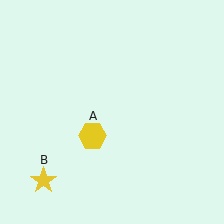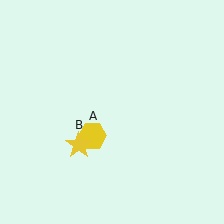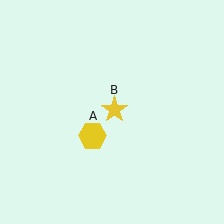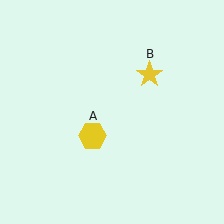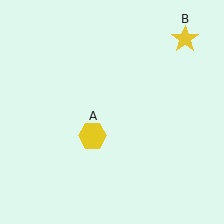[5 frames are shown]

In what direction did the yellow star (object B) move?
The yellow star (object B) moved up and to the right.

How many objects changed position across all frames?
1 object changed position: yellow star (object B).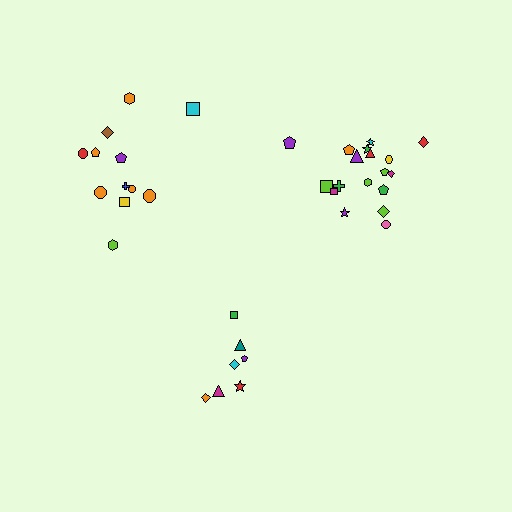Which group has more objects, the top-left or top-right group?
The top-right group.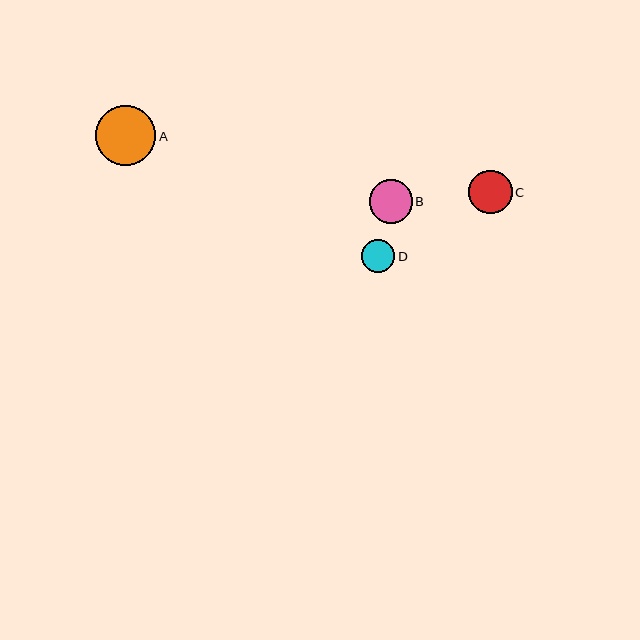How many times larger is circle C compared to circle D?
Circle C is approximately 1.3 times the size of circle D.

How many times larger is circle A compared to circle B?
Circle A is approximately 1.4 times the size of circle B.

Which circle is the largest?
Circle A is the largest with a size of approximately 60 pixels.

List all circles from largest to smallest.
From largest to smallest: A, C, B, D.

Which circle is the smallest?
Circle D is the smallest with a size of approximately 33 pixels.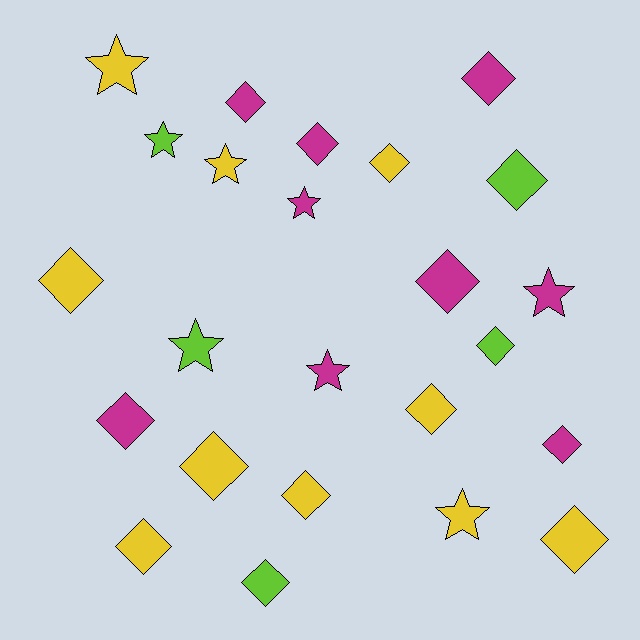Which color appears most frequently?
Yellow, with 10 objects.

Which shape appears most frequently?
Diamond, with 16 objects.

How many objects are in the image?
There are 24 objects.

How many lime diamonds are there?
There are 3 lime diamonds.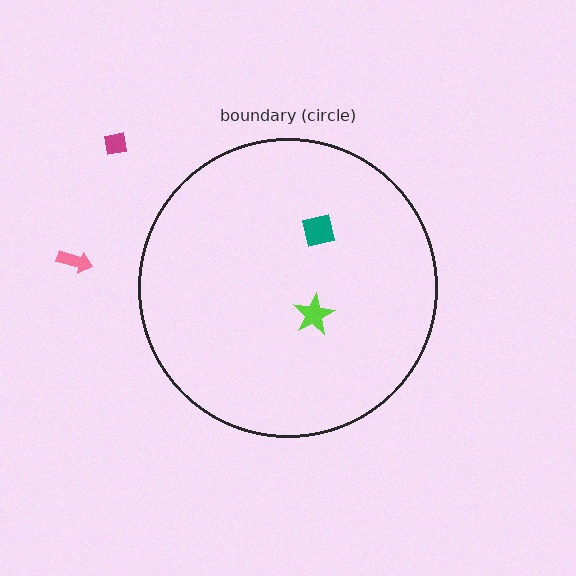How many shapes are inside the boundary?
2 inside, 2 outside.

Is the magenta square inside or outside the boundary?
Outside.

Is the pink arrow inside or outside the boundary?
Outside.